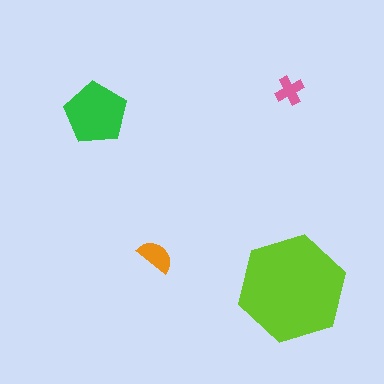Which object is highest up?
The pink cross is topmost.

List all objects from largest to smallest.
The lime hexagon, the green pentagon, the orange semicircle, the pink cross.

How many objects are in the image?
There are 4 objects in the image.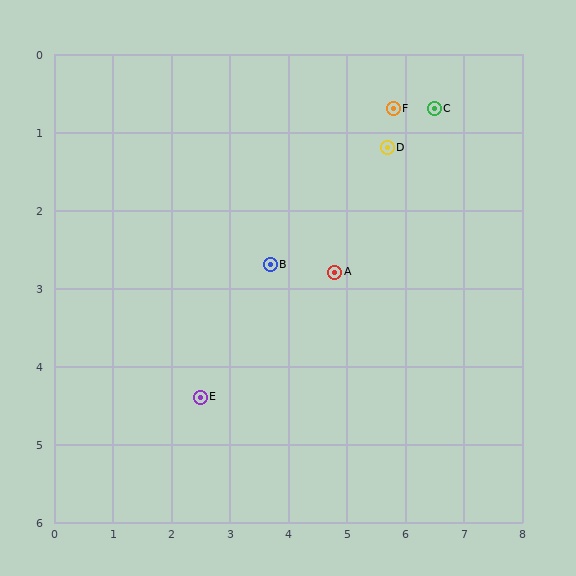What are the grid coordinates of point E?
Point E is at approximately (2.5, 4.4).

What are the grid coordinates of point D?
Point D is at approximately (5.7, 1.2).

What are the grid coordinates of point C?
Point C is at approximately (6.5, 0.7).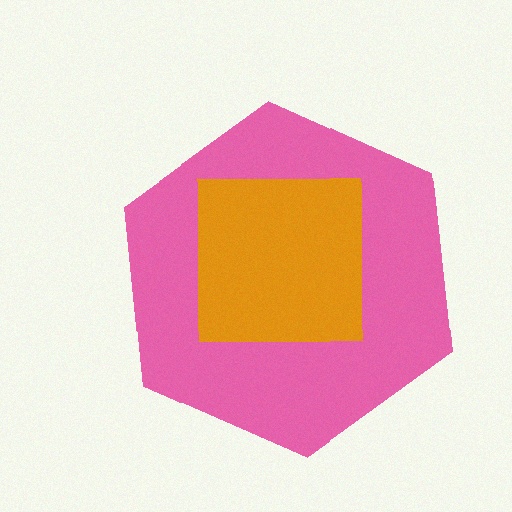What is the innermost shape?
The orange square.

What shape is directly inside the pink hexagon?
The orange square.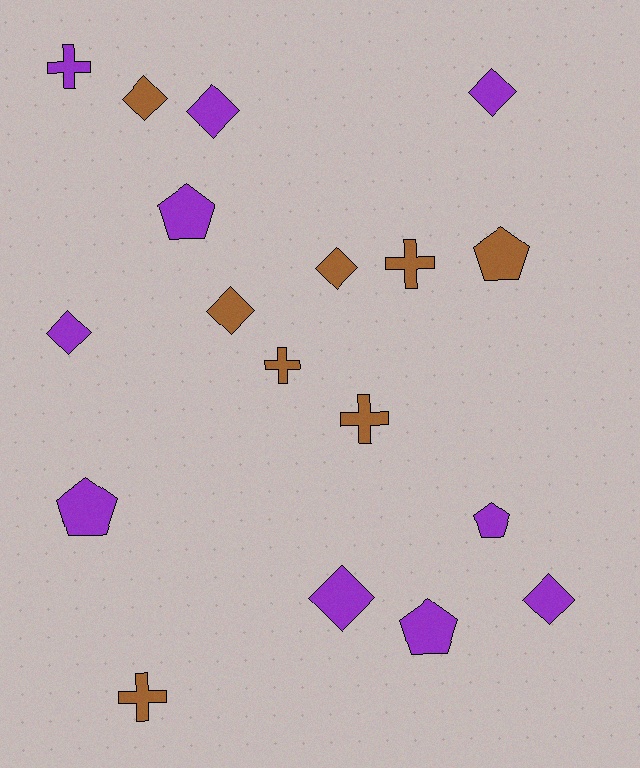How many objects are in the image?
There are 18 objects.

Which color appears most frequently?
Purple, with 10 objects.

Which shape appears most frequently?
Diamond, with 8 objects.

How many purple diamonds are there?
There are 5 purple diamonds.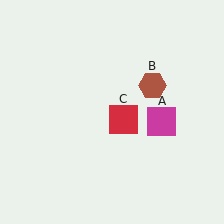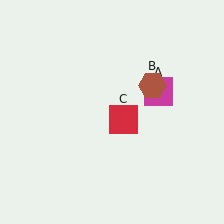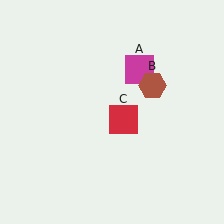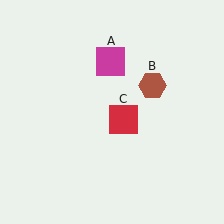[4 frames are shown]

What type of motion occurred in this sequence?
The magenta square (object A) rotated counterclockwise around the center of the scene.